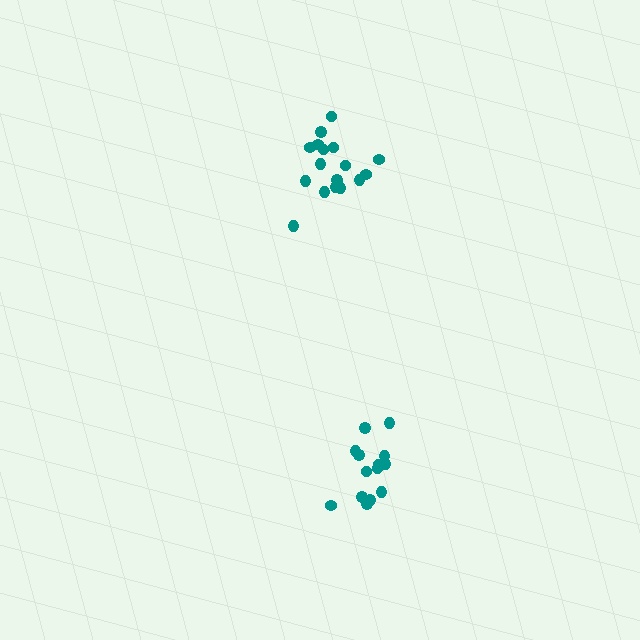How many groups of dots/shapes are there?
There are 2 groups.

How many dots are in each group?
Group 1: 14 dots, Group 2: 17 dots (31 total).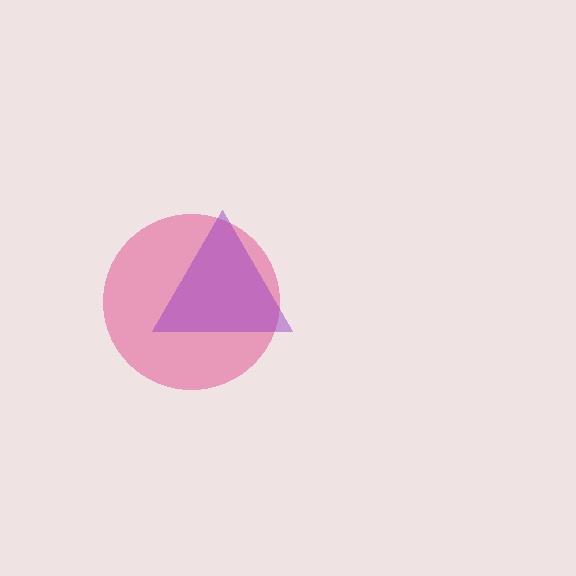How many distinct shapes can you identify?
There are 2 distinct shapes: a pink circle, a purple triangle.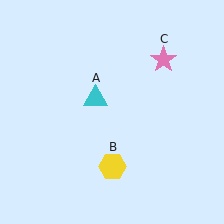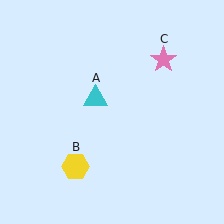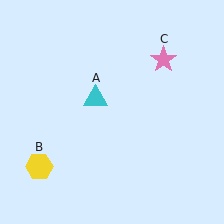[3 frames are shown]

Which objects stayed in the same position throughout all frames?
Cyan triangle (object A) and pink star (object C) remained stationary.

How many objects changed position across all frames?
1 object changed position: yellow hexagon (object B).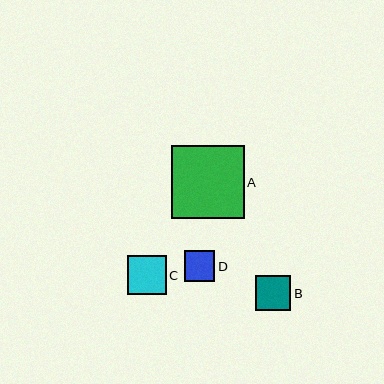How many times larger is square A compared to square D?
Square A is approximately 2.4 times the size of square D.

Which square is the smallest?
Square D is the smallest with a size of approximately 30 pixels.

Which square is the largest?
Square A is the largest with a size of approximately 73 pixels.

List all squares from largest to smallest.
From largest to smallest: A, C, B, D.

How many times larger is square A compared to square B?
Square A is approximately 2.1 times the size of square B.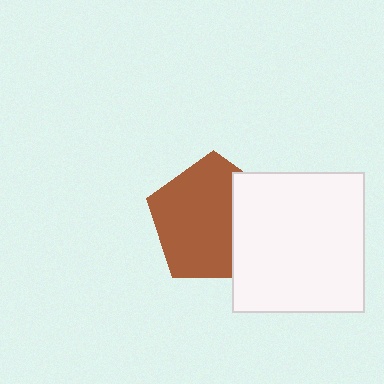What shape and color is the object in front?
The object in front is a white rectangle.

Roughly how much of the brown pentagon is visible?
Most of it is visible (roughly 69%).